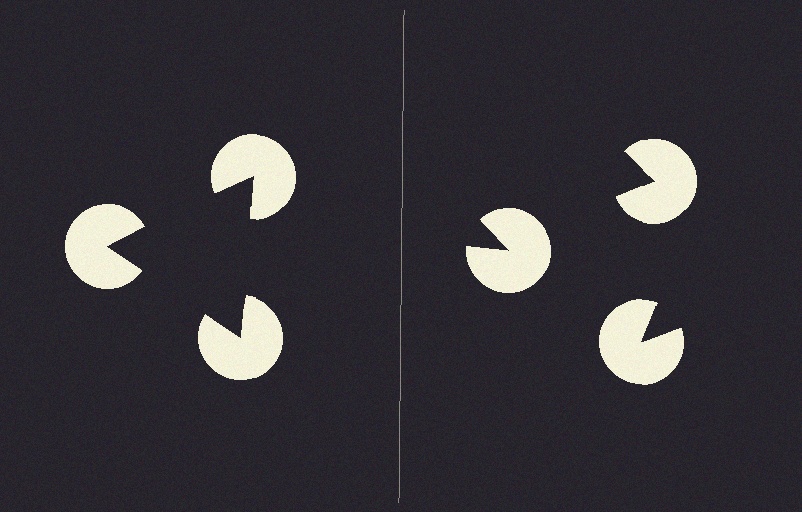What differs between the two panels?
The pac-man discs are positioned identically on both sides; only the wedge orientations differ. On the left they align to a triangle; on the right they are misaligned.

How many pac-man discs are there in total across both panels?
6 — 3 on each side.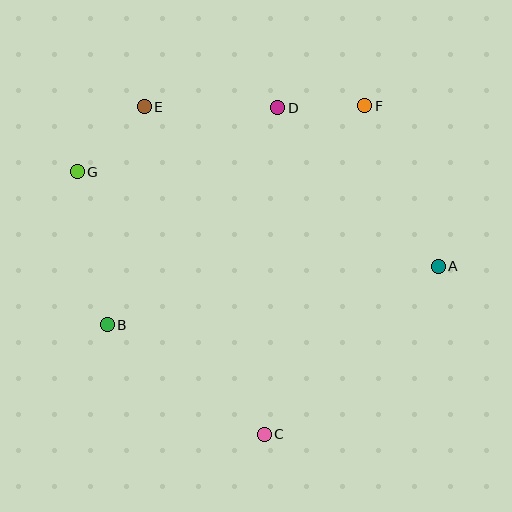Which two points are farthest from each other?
Points A and G are farthest from each other.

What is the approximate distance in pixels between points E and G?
The distance between E and G is approximately 94 pixels.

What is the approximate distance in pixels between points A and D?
The distance between A and D is approximately 226 pixels.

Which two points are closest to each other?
Points D and F are closest to each other.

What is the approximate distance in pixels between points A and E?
The distance between A and E is approximately 334 pixels.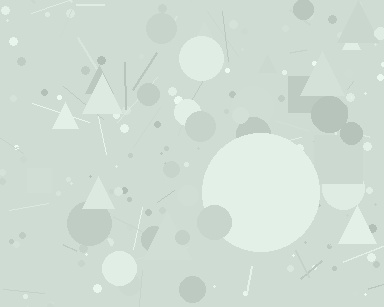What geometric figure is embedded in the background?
A circle is embedded in the background.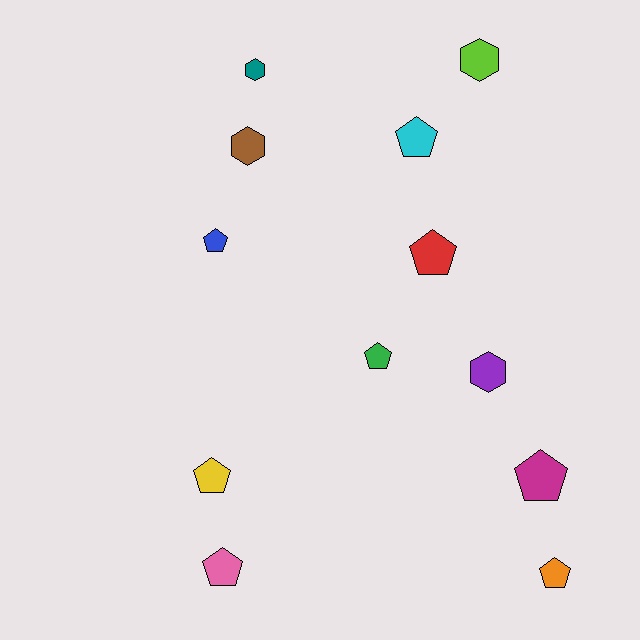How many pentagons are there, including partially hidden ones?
There are 8 pentagons.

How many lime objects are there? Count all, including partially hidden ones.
There is 1 lime object.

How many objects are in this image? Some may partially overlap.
There are 12 objects.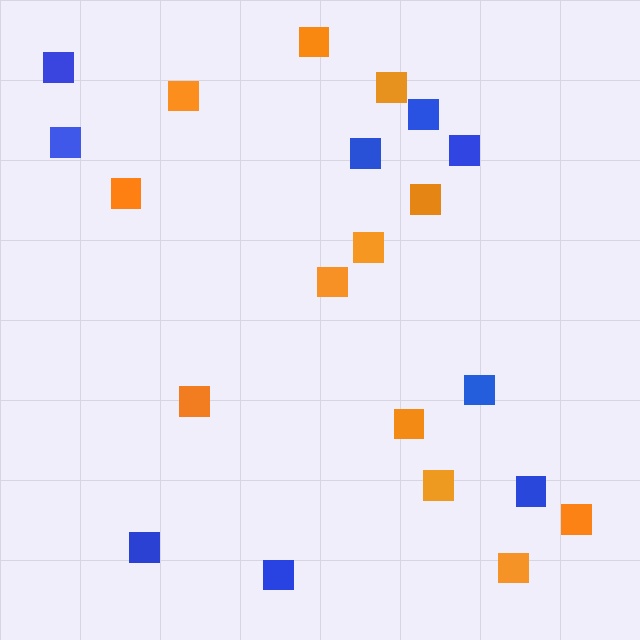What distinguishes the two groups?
There are 2 groups: one group of blue squares (9) and one group of orange squares (12).